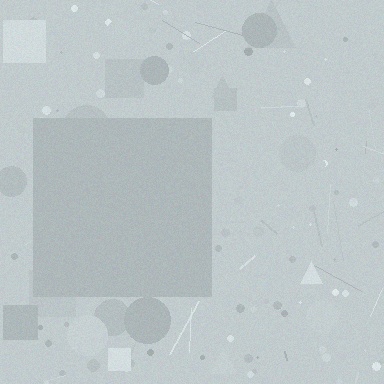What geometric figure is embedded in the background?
A square is embedded in the background.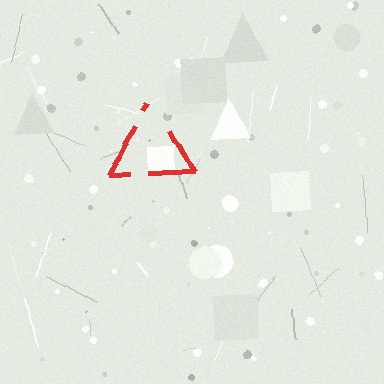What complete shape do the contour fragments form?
The contour fragments form a triangle.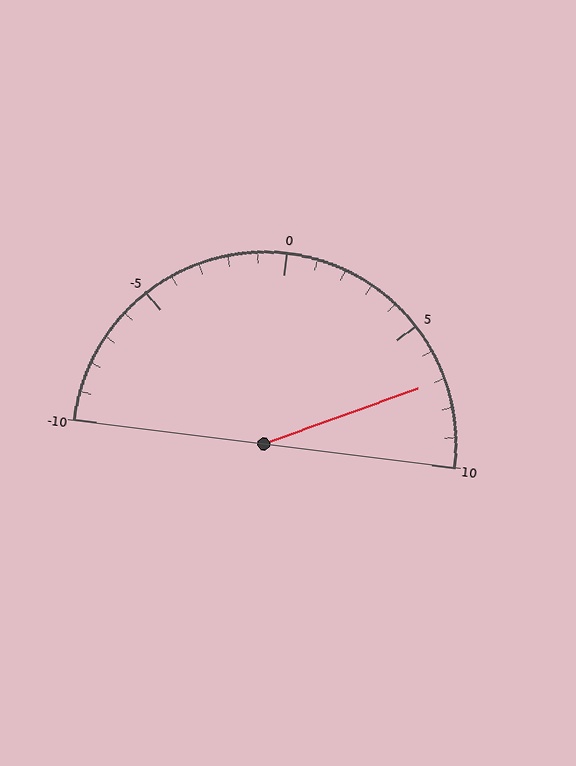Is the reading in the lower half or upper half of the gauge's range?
The reading is in the upper half of the range (-10 to 10).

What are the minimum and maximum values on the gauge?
The gauge ranges from -10 to 10.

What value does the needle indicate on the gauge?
The needle indicates approximately 7.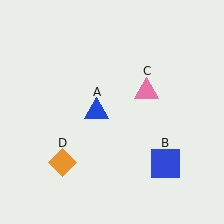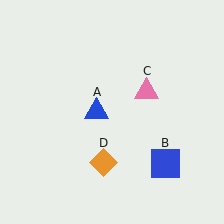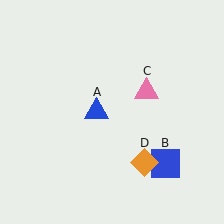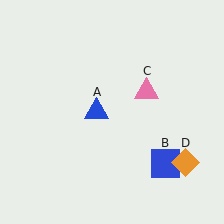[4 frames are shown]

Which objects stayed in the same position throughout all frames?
Blue triangle (object A) and blue square (object B) and pink triangle (object C) remained stationary.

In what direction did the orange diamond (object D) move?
The orange diamond (object D) moved right.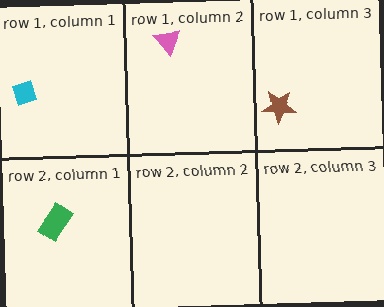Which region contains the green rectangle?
The row 2, column 1 region.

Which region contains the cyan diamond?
The row 1, column 1 region.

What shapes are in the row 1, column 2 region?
The pink triangle.